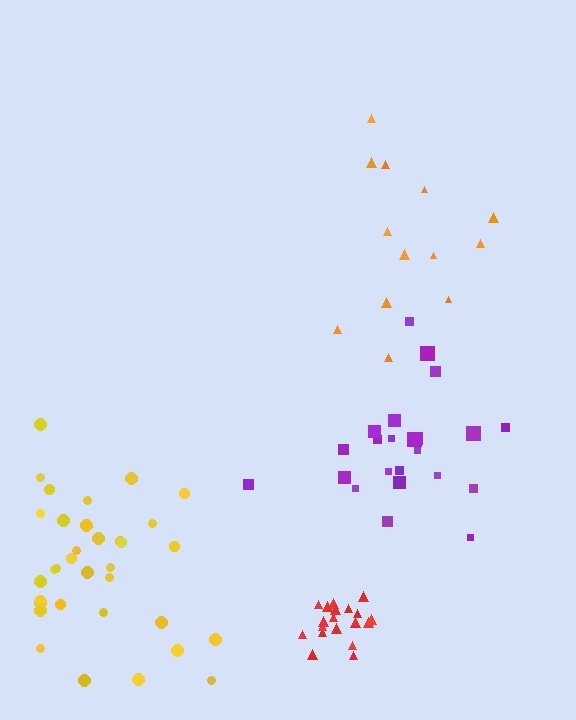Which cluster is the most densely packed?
Red.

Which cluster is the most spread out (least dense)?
Orange.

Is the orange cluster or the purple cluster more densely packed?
Purple.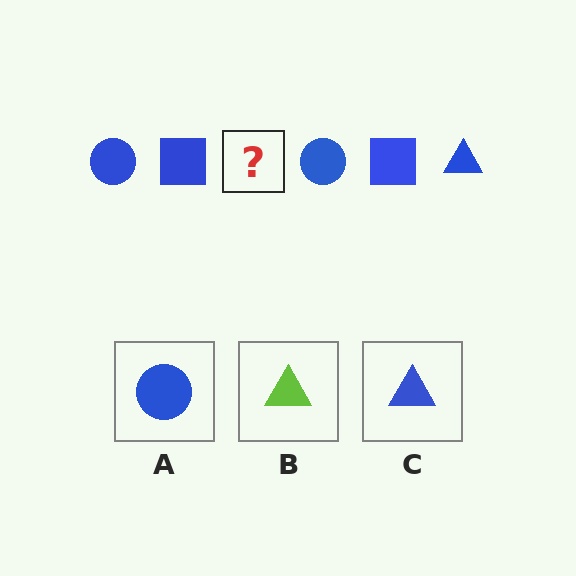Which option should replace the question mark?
Option C.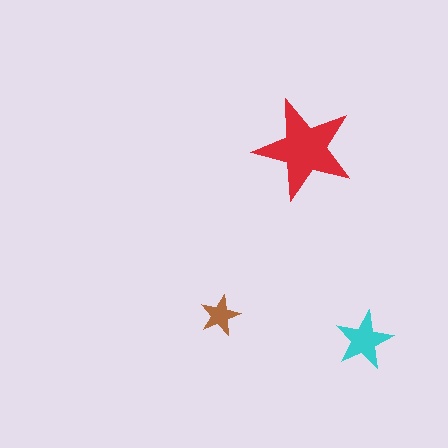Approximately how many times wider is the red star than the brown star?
About 2.5 times wider.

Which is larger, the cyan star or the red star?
The red one.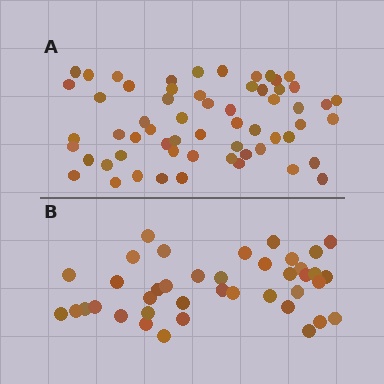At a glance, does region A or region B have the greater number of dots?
Region A (the top region) has more dots.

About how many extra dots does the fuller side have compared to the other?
Region A has approximately 20 more dots than region B.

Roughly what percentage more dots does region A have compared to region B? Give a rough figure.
About 50% more.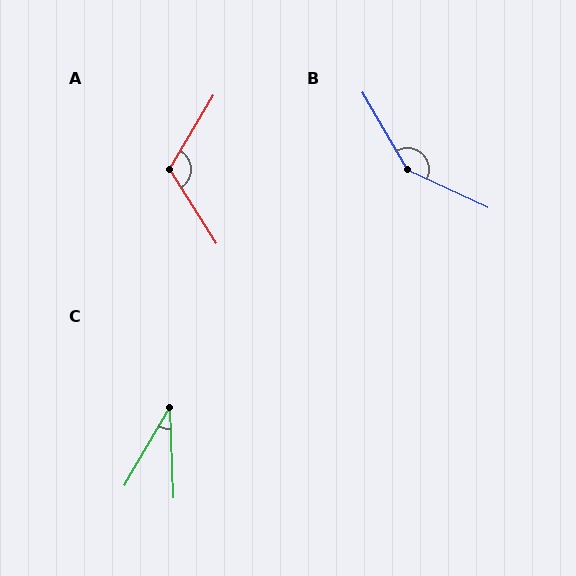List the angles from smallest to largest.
C (32°), A (117°), B (145°).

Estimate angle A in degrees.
Approximately 117 degrees.